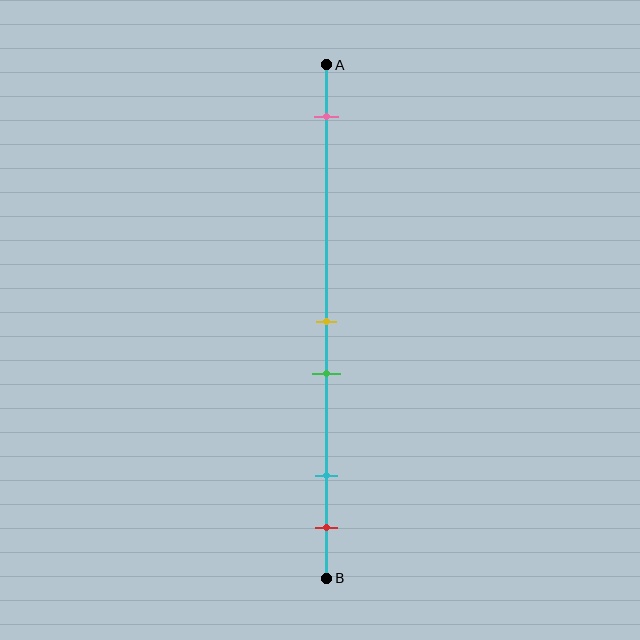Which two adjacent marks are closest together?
The yellow and green marks are the closest adjacent pair.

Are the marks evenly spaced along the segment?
No, the marks are not evenly spaced.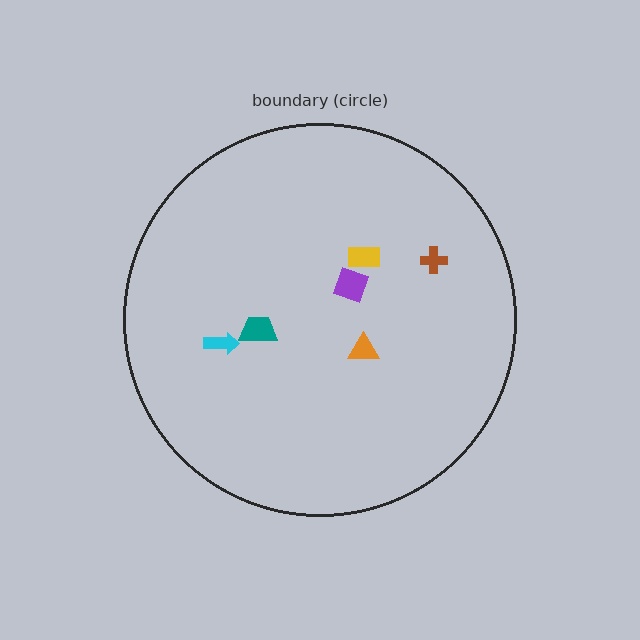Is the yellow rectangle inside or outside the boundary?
Inside.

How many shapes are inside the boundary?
6 inside, 0 outside.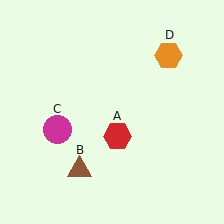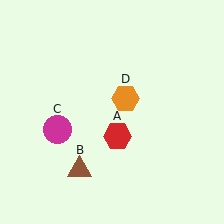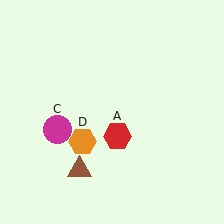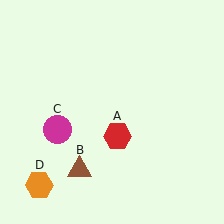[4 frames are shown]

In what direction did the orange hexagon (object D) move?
The orange hexagon (object D) moved down and to the left.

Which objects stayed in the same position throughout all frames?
Red hexagon (object A) and brown triangle (object B) and magenta circle (object C) remained stationary.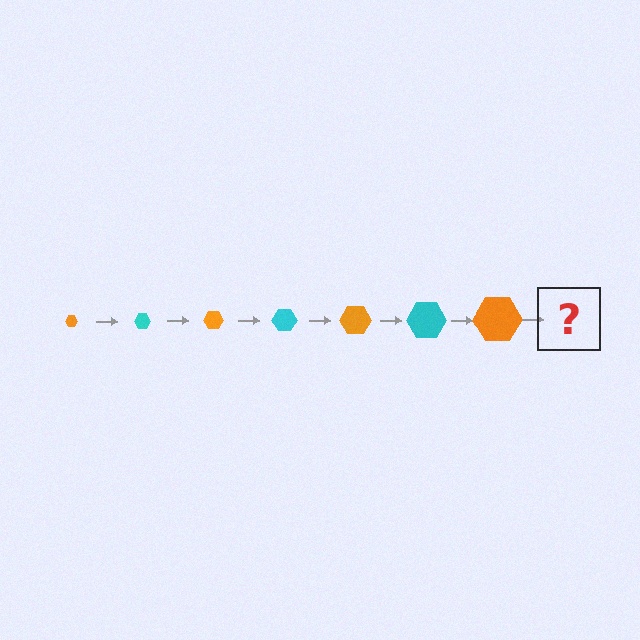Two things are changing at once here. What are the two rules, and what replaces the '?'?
The two rules are that the hexagon grows larger each step and the color cycles through orange and cyan. The '?' should be a cyan hexagon, larger than the previous one.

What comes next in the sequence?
The next element should be a cyan hexagon, larger than the previous one.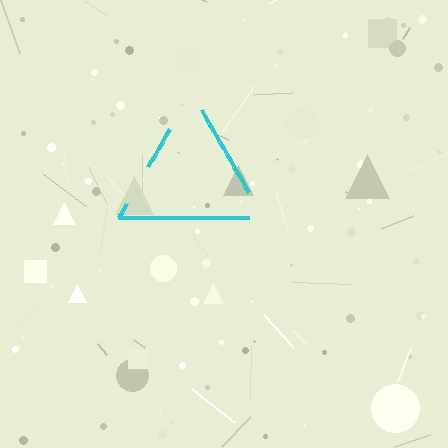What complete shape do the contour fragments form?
The contour fragments form a triangle.